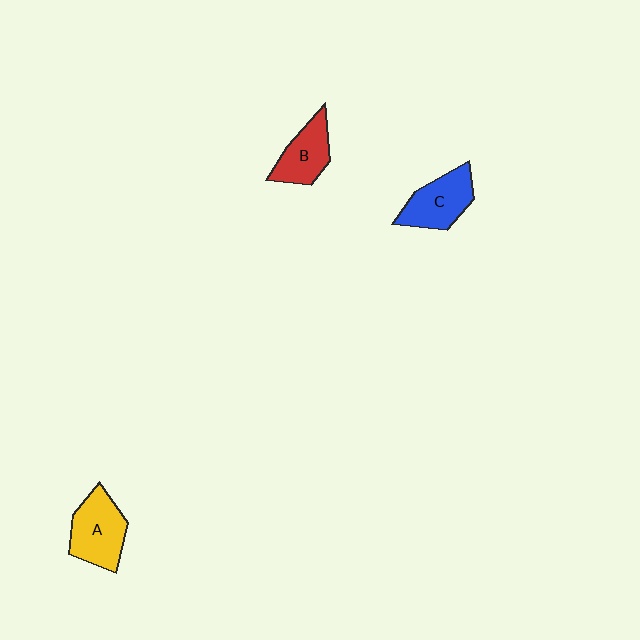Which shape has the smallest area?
Shape B (red).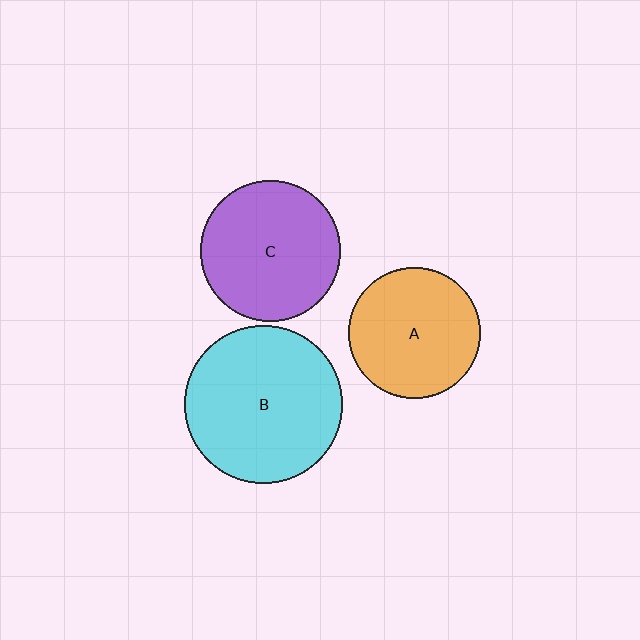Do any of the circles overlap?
No, none of the circles overlap.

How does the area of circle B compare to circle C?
Approximately 1.3 times.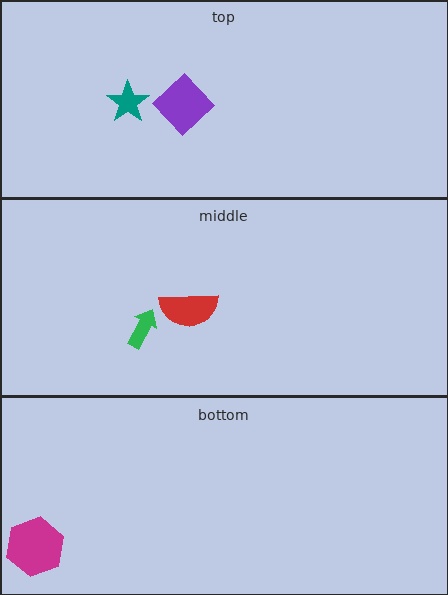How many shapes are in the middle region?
2.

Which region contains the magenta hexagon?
The bottom region.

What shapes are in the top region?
The purple diamond, the teal star.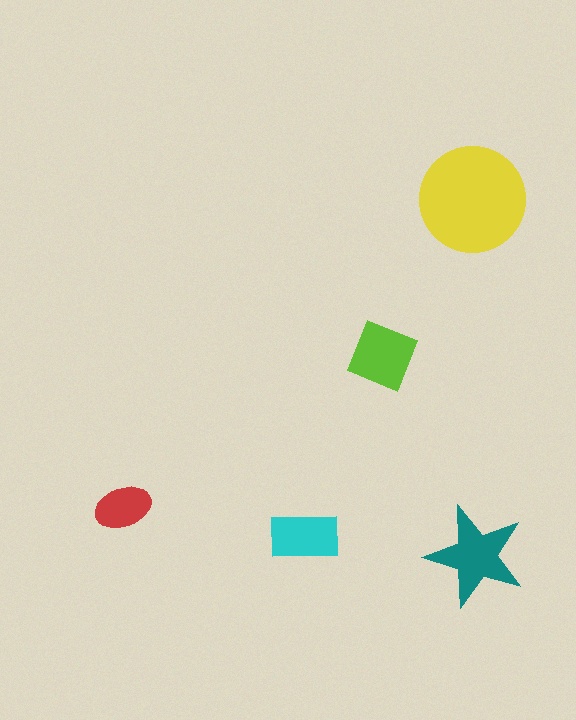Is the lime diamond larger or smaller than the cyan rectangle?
Larger.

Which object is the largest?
The yellow circle.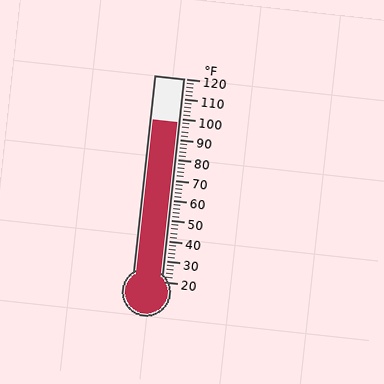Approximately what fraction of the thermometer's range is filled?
The thermometer is filled to approximately 80% of its range.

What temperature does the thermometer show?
The thermometer shows approximately 98°F.